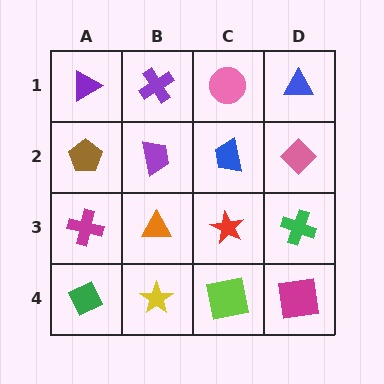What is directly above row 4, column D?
A green cross.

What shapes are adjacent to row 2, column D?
A blue triangle (row 1, column D), a green cross (row 3, column D), a blue trapezoid (row 2, column C).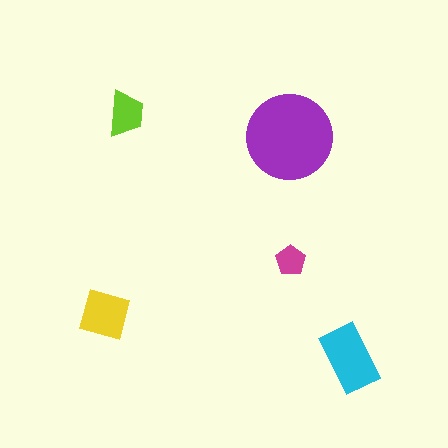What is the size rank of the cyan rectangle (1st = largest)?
2nd.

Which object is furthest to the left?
The yellow square is leftmost.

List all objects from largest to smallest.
The purple circle, the cyan rectangle, the yellow square, the lime trapezoid, the magenta pentagon.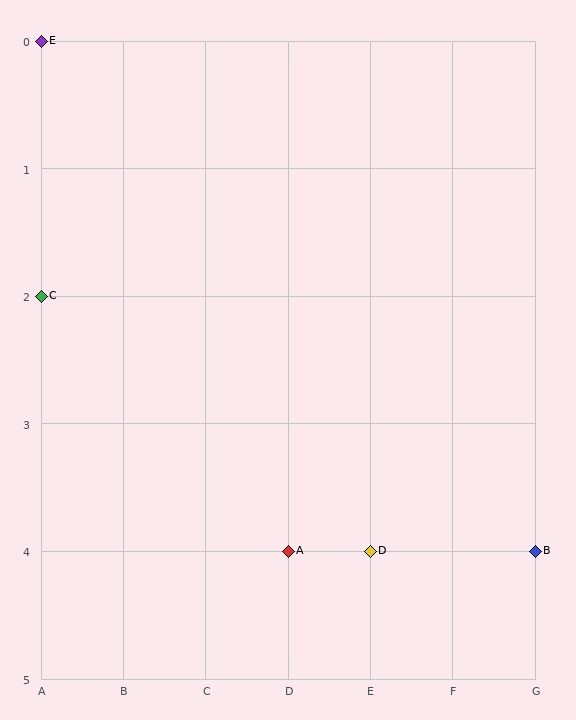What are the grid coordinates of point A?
Point A is at grid coordinates (D, 4).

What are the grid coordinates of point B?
Point B is at grid coordinates (G, 4).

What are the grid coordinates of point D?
Point D is at grid coordinates (E, 4).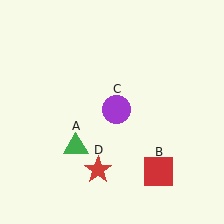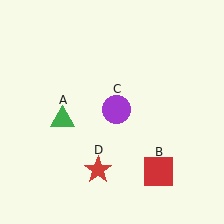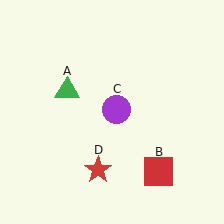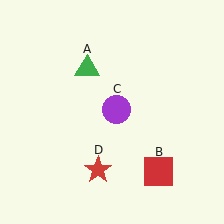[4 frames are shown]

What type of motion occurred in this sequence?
The green triangle (object A) rotated clockwise around the center of the scene.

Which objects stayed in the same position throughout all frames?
Red square (object B) and purple circle (object C) and red star (object D) remained stationary.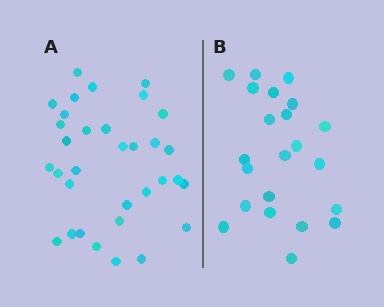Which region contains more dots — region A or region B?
Region A (the left region) has more dots.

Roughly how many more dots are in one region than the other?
Region A has roughly 12 or so more dots than region B.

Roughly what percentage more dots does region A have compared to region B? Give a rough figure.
About 50% more.